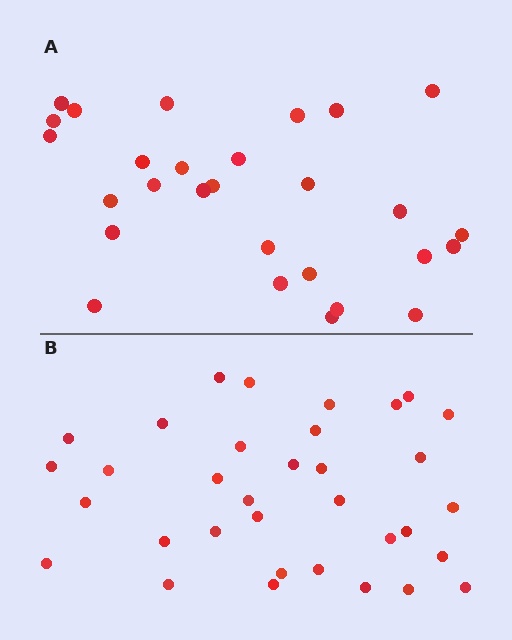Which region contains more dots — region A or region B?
Region B (the bottom region) has more dots.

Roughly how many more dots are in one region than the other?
Region B has about 6 more dots than region A.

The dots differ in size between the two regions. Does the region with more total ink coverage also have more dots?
No. Region A has more total ink coverage because its dots are larger, but region B actually contains more individual dots. Total area can be misleading — the number of items is what matters here.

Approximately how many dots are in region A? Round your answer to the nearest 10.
About 30 dots. (The exact count is 28, which rounds to 30.)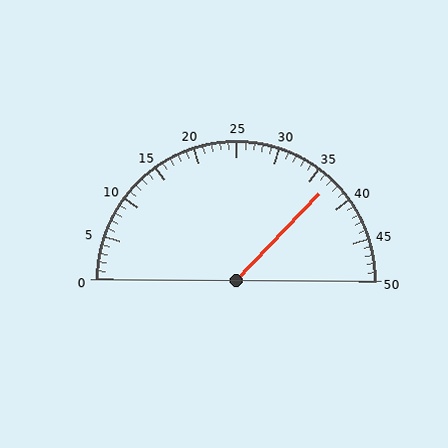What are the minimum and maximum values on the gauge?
The gauge ranges from 0 to 50.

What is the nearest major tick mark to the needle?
The nearest major tick mark is 35.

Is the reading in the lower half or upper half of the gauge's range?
The reading is in the upper half of the range (0 to 50).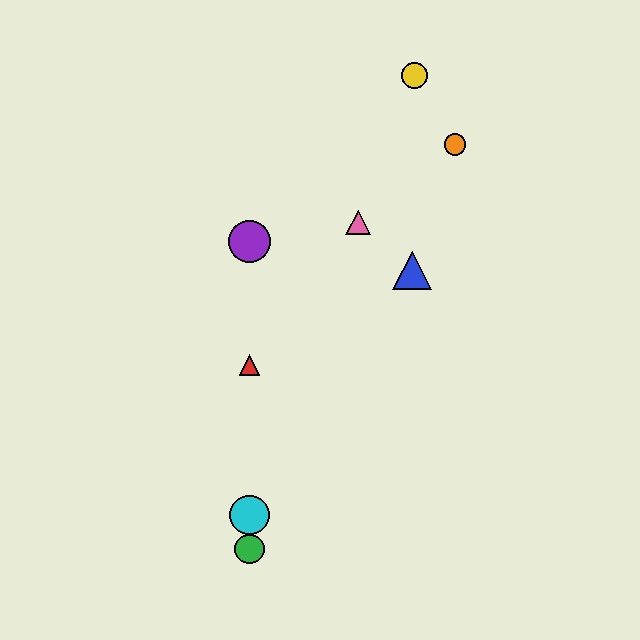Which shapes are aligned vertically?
The red triangle, the green circle, the purple circle, the cyan circle are aligned vertically.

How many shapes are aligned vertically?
4 shapes (the red triangle, the green circle, the purple circle, the cyan circle) are aligned vertically.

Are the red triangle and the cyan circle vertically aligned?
Yes, both are at x≈249.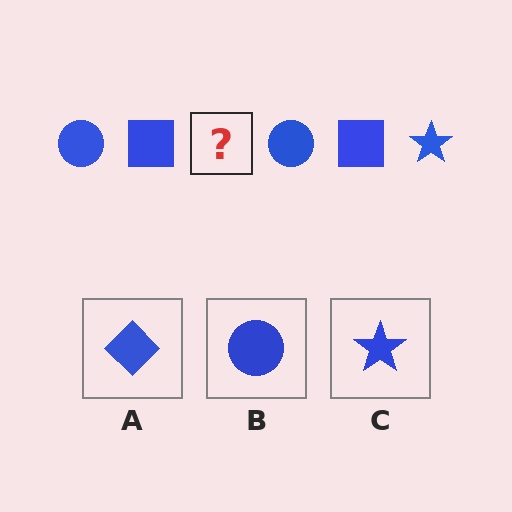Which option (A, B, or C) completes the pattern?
C.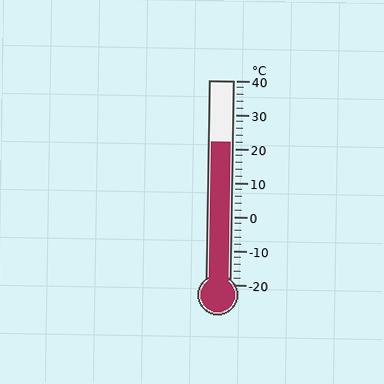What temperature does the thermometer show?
The thermometer shows approximately 22°C.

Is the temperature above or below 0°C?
The temperature is above 0°C.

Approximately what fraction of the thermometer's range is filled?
The thermometer is filled to approximately 70% of its range.